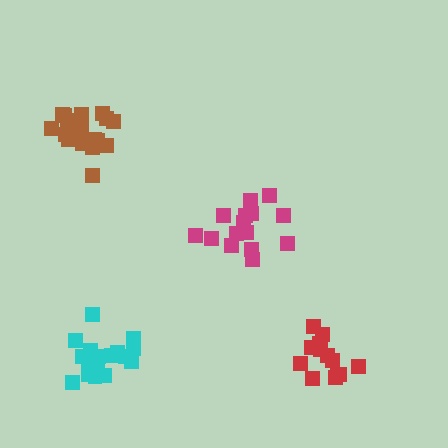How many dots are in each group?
Group 1: 15 dots, Group 2: 17 dots, Group 3: 18 dots, Group 4: 14 dots (64 total).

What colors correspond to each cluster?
The clusters are colored: magenta, cyan, brown, red.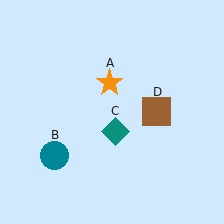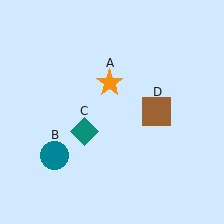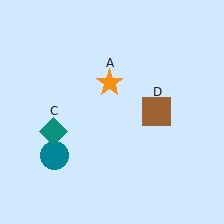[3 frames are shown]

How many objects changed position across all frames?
1 object changed position: teal diamond (object C).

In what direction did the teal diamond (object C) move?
The teal diamond (object C) moved left.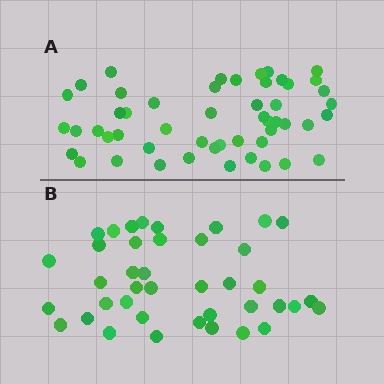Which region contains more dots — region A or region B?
Region A (the top region) has more dots.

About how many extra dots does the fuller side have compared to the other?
Region A has roughly 12 or so more dots than region B.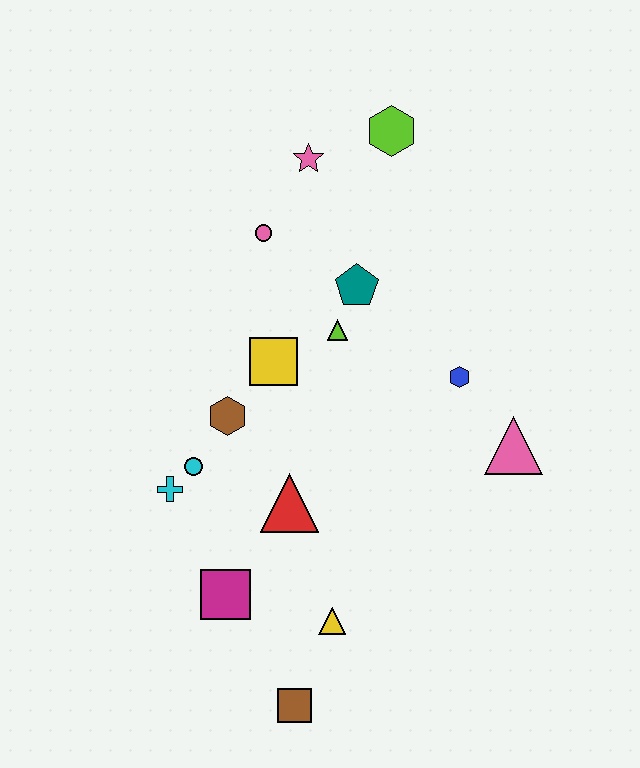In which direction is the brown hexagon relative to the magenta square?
The brown hexagon is above the magenta square.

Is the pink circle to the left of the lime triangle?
Yes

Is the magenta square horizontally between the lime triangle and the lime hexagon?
No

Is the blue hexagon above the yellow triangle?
Yes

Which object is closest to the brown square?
The yellow triangle is closest to the brown square.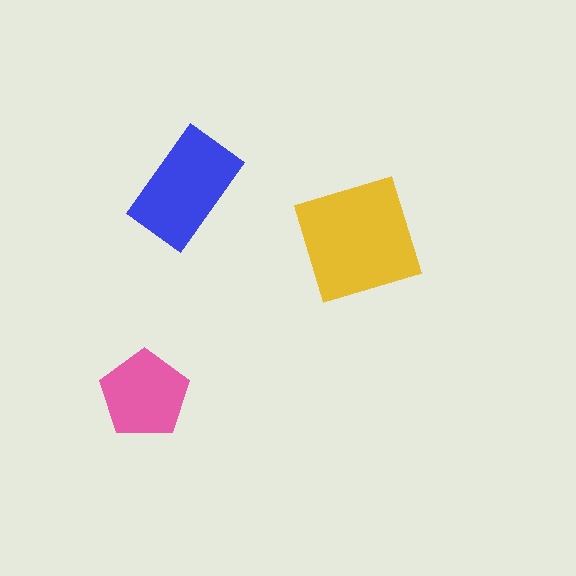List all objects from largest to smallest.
The yellow square, the blue rectangle, the pink pentagon.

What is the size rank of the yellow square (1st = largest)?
1st.